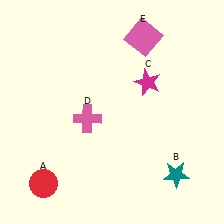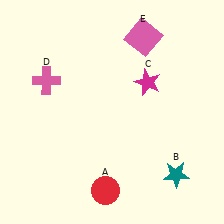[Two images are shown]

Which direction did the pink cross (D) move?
The pink cross (D) moved left.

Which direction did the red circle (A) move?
The red circle (A) moved right.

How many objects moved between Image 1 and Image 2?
2 objects moved between the two images.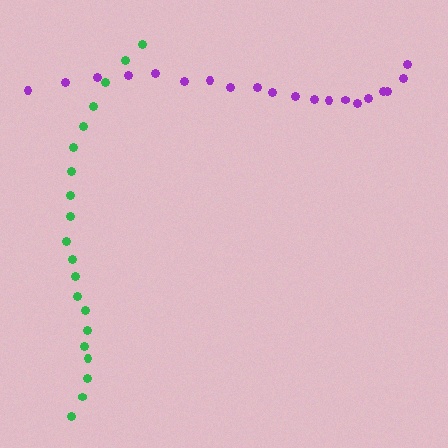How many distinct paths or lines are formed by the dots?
There are 2 distinct paths.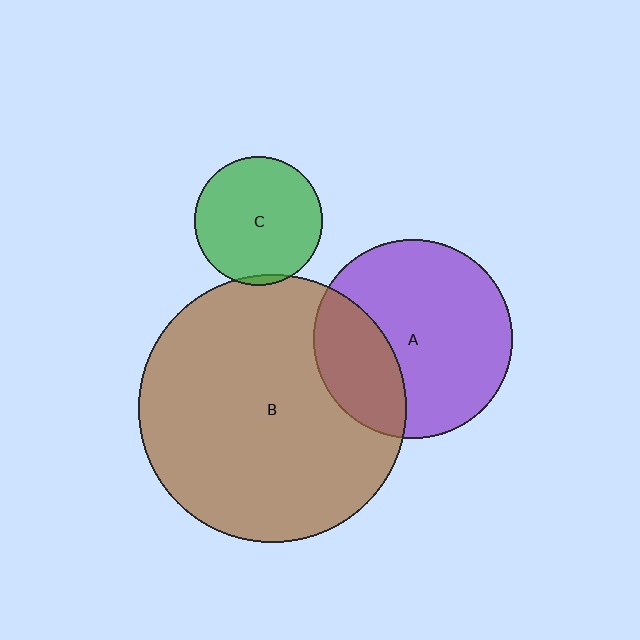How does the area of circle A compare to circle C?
Approximately 2.4 times.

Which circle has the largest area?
Circle B (brown).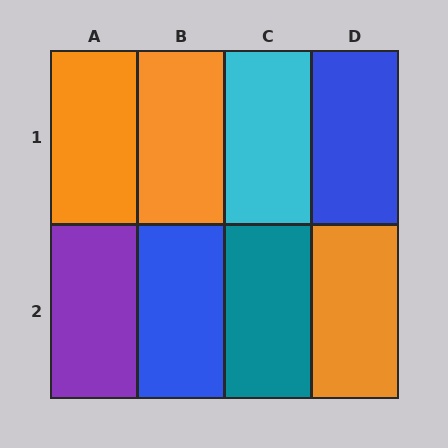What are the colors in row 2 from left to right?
Purple, blue, teal, orange.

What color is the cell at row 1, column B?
Orange.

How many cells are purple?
1 cell is purple.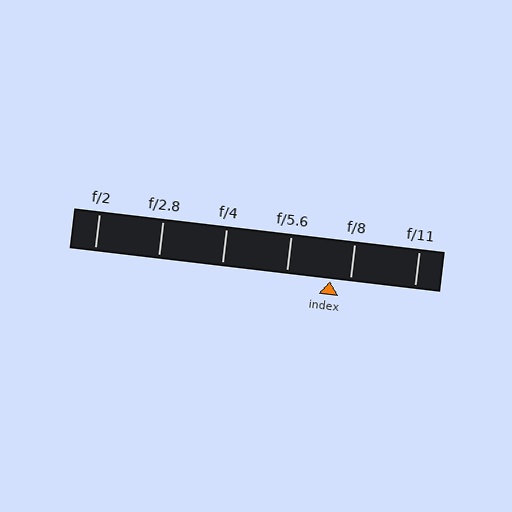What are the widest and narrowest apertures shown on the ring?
The widest aperture shown is f/2 and the narrowest is f/11.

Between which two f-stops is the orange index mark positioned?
The index mark is between f/5.6 and f/8.